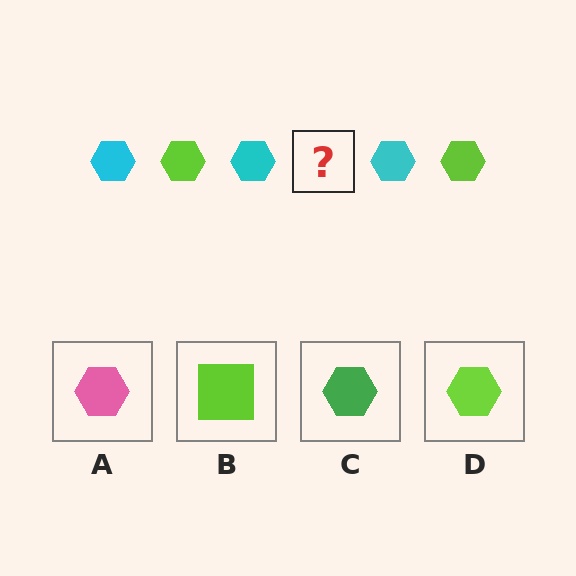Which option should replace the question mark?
Option D.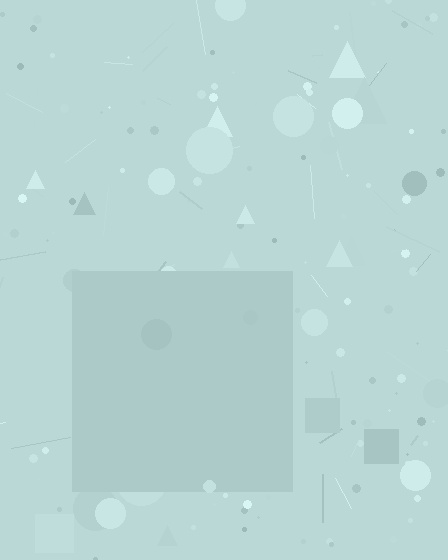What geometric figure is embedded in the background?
A square is embedded in the background.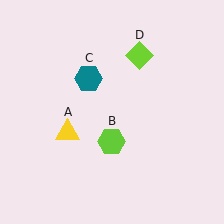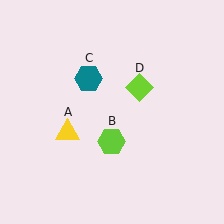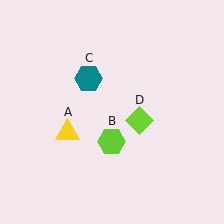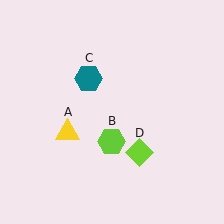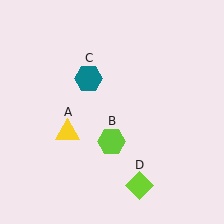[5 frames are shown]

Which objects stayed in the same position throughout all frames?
Yellow triangle (object A) and lime hexagon (object B) and teal hexagon (object C) remained stationary.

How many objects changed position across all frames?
1 object changed position: lime diamond (object D).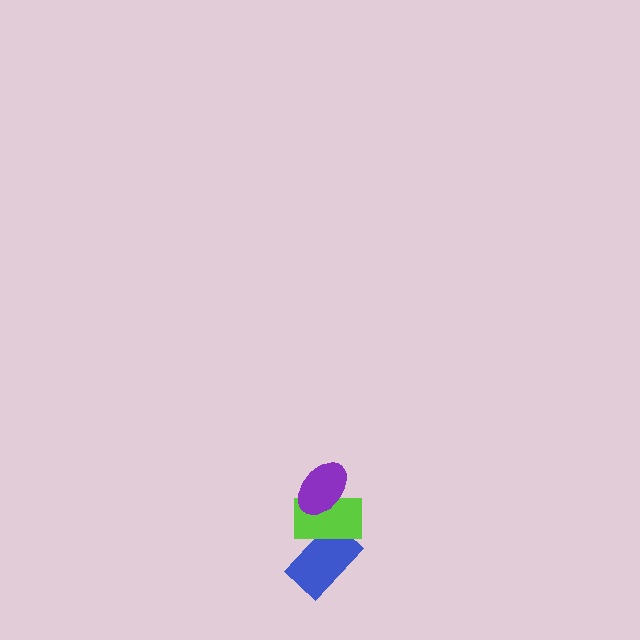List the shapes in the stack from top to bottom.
From top to bottom: the purple ellipse, the lime rectangle, the blue rectangle.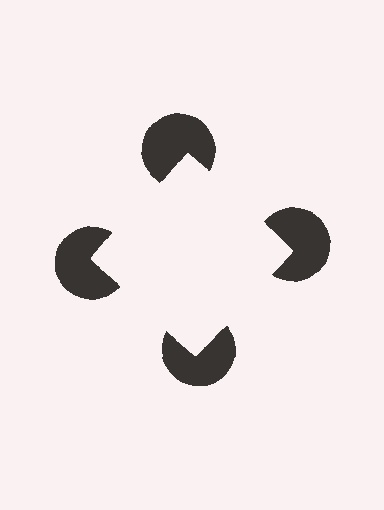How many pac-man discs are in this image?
There are 4 — one at each vertex of the illusory square.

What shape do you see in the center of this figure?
An illusory square — its edges are inferred from the aligned wedge cuts in the pac-man discs, not physically drawn.